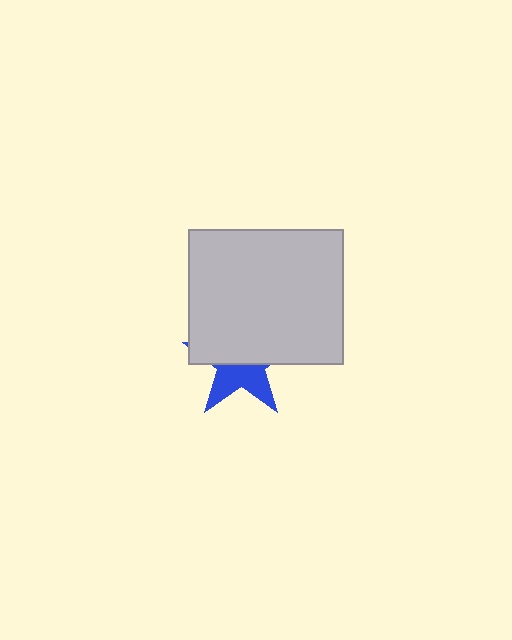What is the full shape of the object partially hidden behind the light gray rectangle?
The partially hidden object is a blue star.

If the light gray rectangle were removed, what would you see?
You would see the complete blue star.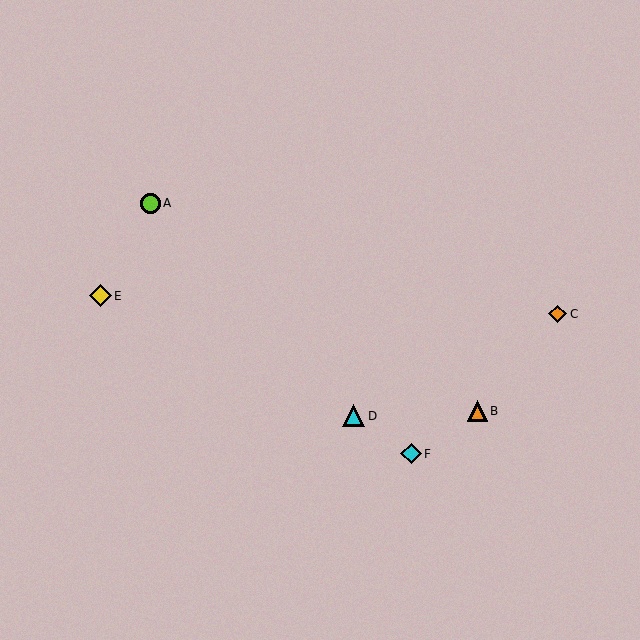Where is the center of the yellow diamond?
The center of the yellow diamond is at (100, 296).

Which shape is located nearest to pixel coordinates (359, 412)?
The cyan triangle (labeled D) at (353, 416) is nearest to that location.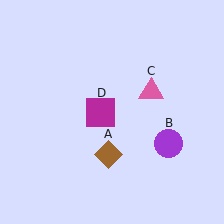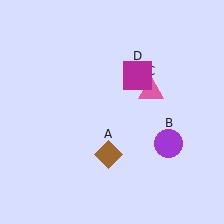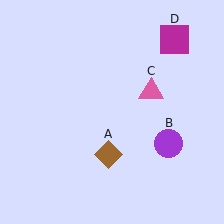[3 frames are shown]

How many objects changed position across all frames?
1 object changed position: magenta square (object D).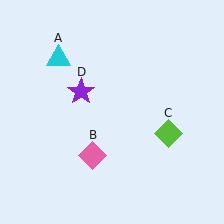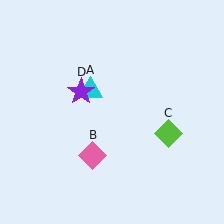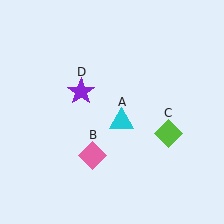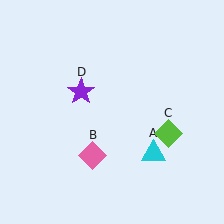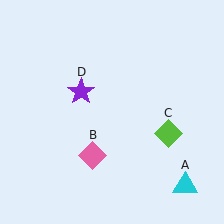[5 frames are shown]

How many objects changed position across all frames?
1 object changed position: cyan triangle (object A).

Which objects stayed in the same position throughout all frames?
Pink diamond (object B) and lime diamond (object C) and purple star (object D) remained stationary.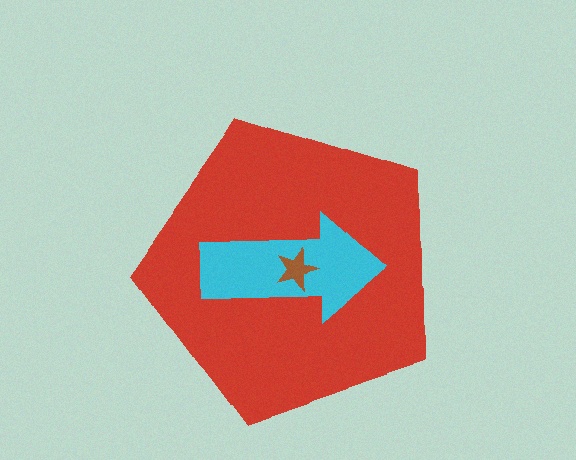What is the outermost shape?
The red pentagon.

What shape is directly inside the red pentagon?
The cyan arrow.